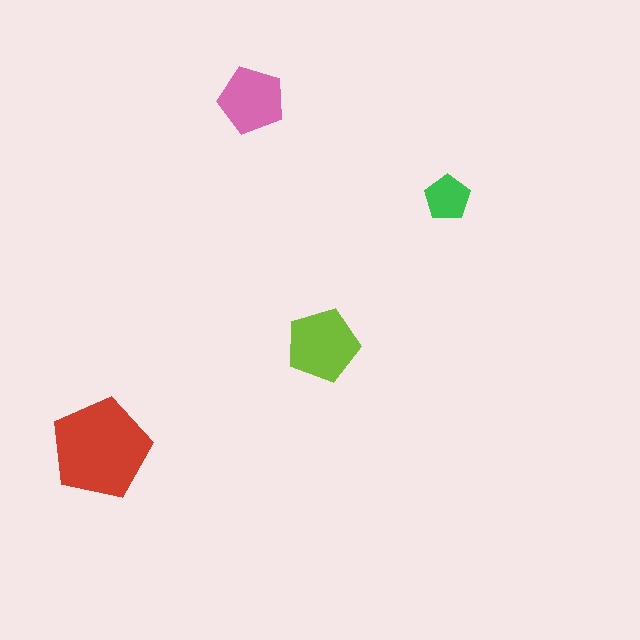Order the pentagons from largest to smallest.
the red one, the lime one, the pink one, the green one.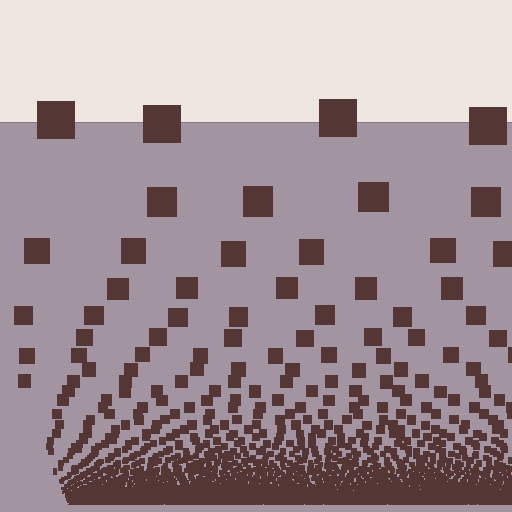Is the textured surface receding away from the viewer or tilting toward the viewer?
The surface appears to tilt toward the viewer. Texture elements get larger and sparser toward the top.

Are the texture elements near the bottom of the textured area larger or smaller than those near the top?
Smaller. The gradient is inverted — elements near the bottom are smaller and denser.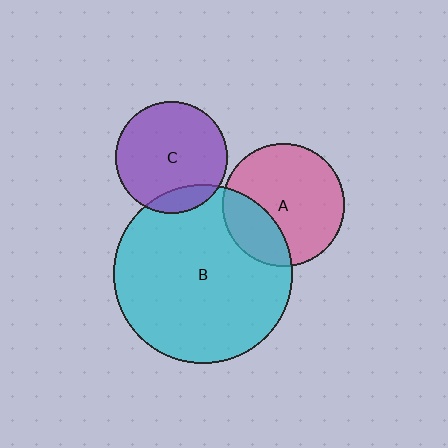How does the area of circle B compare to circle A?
Approximately 2.1 times.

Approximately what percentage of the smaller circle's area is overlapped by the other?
Approximately 15%.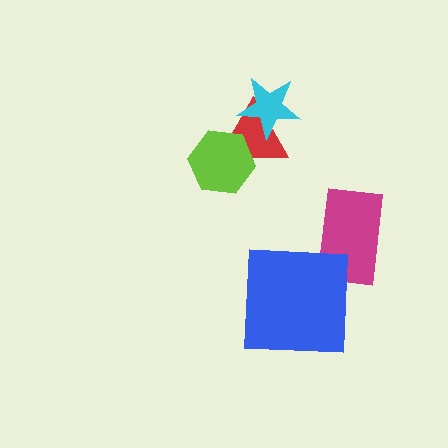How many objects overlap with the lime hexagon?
1 object overlaps with the lime hexagon.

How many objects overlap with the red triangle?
2 objects overlap with the red triangle.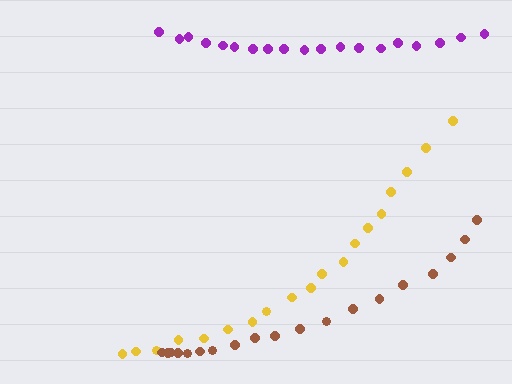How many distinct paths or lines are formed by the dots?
There are 3 distinct paths.